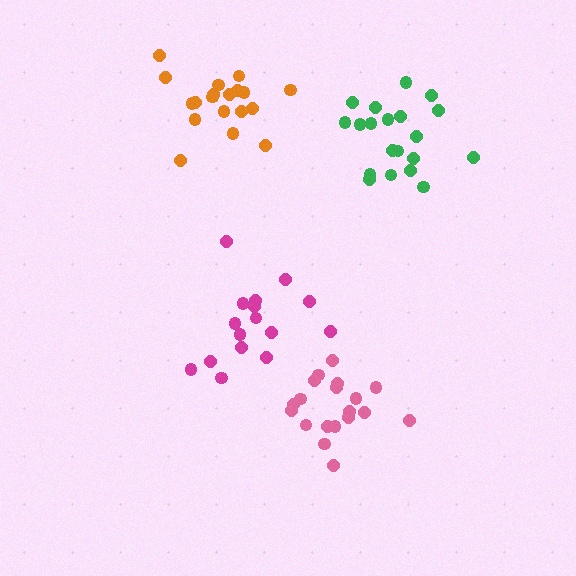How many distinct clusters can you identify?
There are 4 distinct clusters.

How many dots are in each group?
Group 1: 16 dots, Group 2: 20 dots, Group 3: 19 dots, Group 4: 19 dots (74 total).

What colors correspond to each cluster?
The clusters are colored: magenta, green, pink, orange.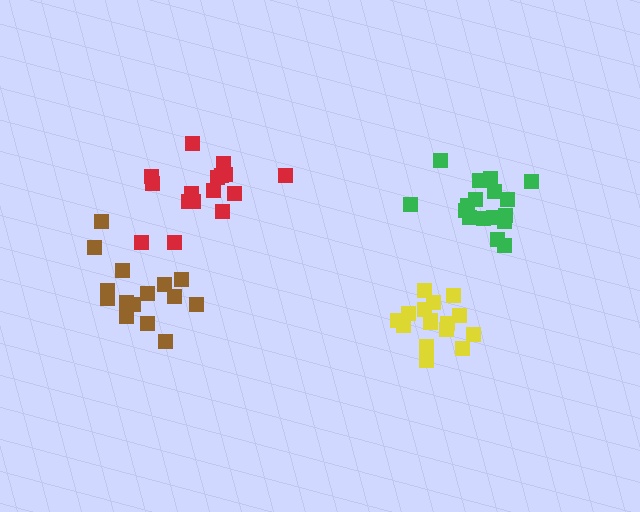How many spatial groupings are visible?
There are 4 spatial groupings.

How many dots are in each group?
Group 1: 16 dots, Group 2: 18 dots, Group 3: 16 dots, Group 4: 15 dots (65 total).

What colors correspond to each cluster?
The clusters are colored: red, green, yellow, brown.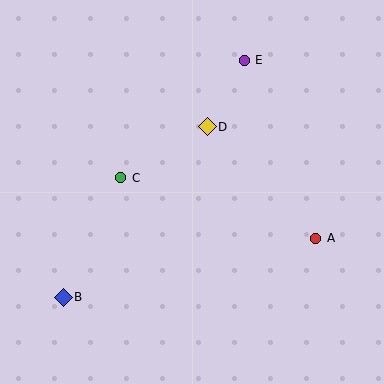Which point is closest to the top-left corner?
Point C is closest to the top-left corner.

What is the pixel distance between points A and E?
The distance between A and E is 192 pixels.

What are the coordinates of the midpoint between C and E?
The midpoint between C and E is at (182, 119).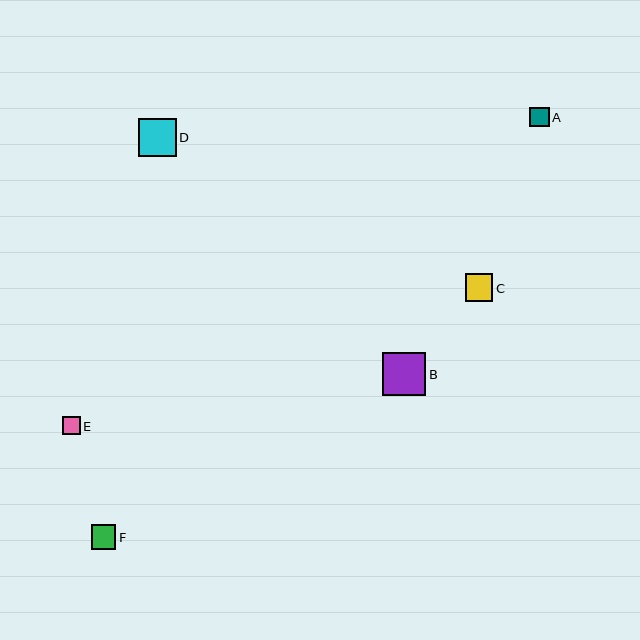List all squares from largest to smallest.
From largest to smallest: B, D, C, F, A, E.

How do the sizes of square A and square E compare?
Square A and square E are approximately the same size.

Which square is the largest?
Square B is the largest with a size of approximately 44 pixels.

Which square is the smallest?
Square E is the smallest with a size of approximately 18 pixels.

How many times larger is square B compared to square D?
Square B is approximately 1.2 times the size of square D.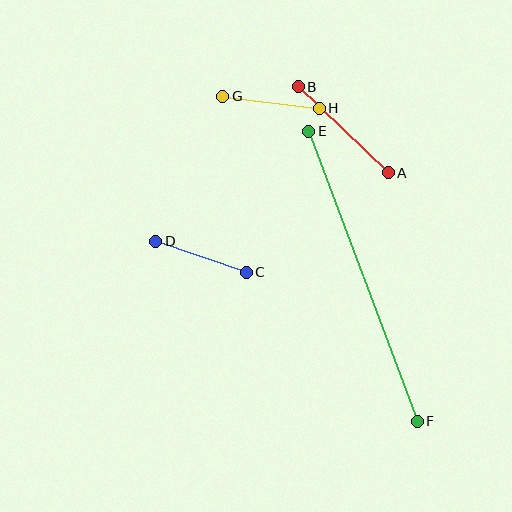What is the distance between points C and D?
The distance is approximately 95 pixels.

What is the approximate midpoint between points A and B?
The midpoint is at approximately (343, 130) pixels.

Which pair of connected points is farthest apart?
Points E and F are farthest apart.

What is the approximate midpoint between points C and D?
The midpoint is at approximately (201, 257) pixels.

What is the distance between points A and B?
The distance is approximately 125 pixels.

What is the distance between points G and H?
The distance is approximately 97 pixels.